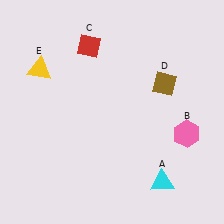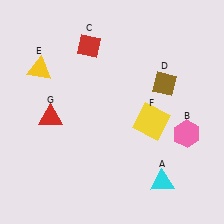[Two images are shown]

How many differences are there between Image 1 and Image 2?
There are 2 differences between the two images.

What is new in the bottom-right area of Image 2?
A yellow square (F) was added in the bottom-right area of Image 2.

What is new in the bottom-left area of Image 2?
A red triangle (G) was added in the bottom-left area of Image 2.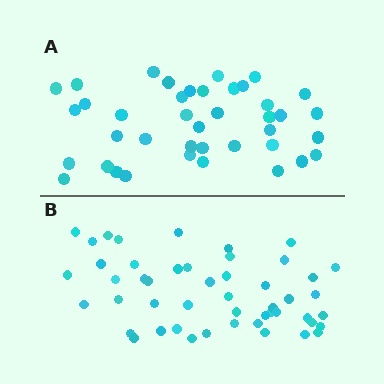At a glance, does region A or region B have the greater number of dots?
Region B (the bottom region) has more dots.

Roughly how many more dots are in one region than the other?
Region B has roughly 8 or so more dots than region A.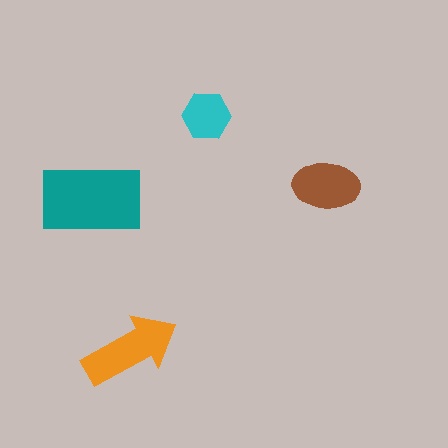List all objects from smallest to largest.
The cyan hexagon, the brown ellipse, the orange arrow, the teal rectangle.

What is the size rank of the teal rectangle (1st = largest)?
1st.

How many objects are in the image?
There are 4 objects in the image.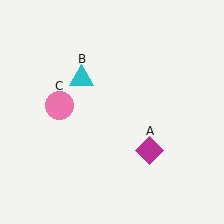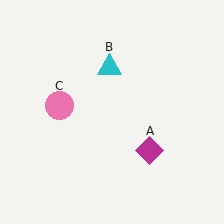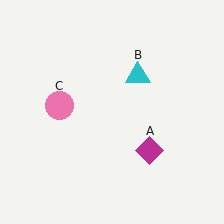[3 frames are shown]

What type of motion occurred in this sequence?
The cyan triangle (object B) rotated clockwise around the center of the scene.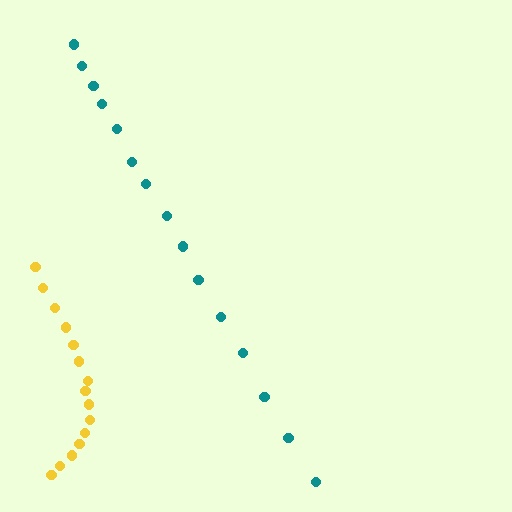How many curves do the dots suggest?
There are 2 distinct paths.